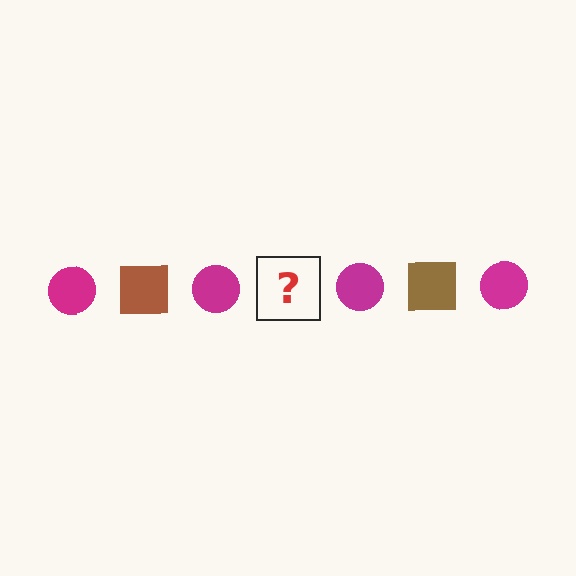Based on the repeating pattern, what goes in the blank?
The blank should be a brown square.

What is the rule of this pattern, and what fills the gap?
The rule is that the pattern alternates between magenta circle and brown square. The gap should be filled with a brown square.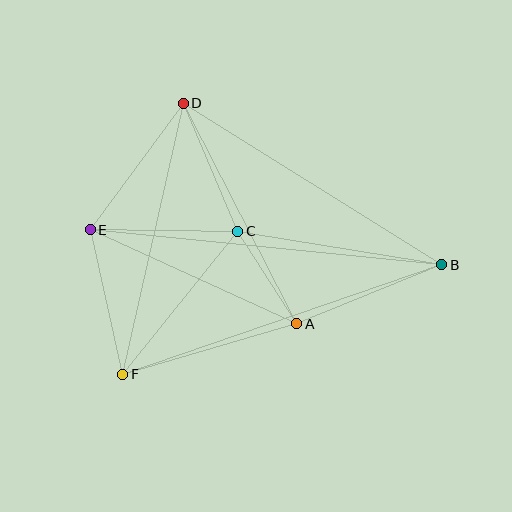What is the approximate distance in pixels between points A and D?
The distance between A and D is approximately 248 pixels.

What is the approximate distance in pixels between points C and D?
The distance between C and D is approximately 139 pixels.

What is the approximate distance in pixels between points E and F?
The distance between E and F is approximately 148 pixels.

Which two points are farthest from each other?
Points B and E are farthest from each other.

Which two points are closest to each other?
Points A and C are closest to each other.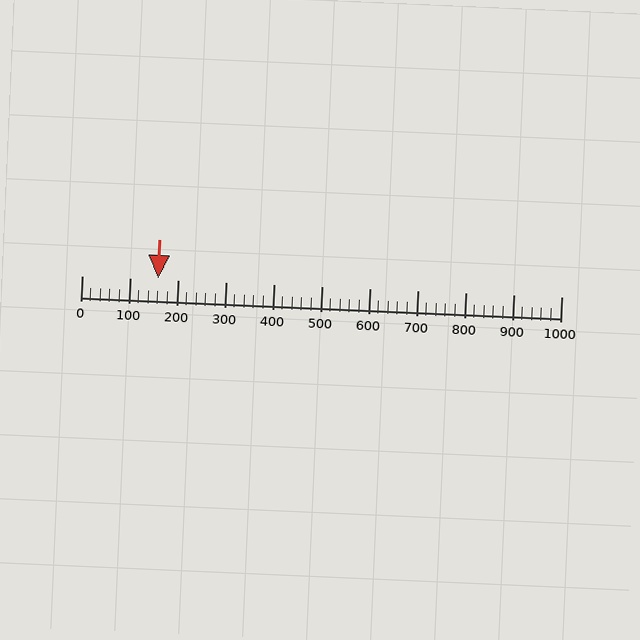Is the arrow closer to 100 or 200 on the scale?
The arrow is closer to 200.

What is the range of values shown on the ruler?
The ruler shows values from 0 to 1000.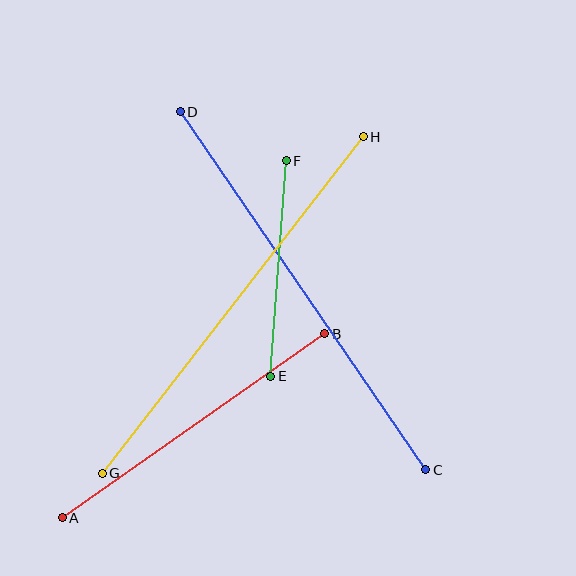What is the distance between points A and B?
The distance is approximately 320 pixels.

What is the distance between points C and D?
The distance is approximately 434 pixels.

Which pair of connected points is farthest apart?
Points C and D are farthest apart.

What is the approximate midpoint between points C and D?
The midpoint is at approximately (303, 291) pixels.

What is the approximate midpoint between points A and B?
The midpoint is at approximately (194, 426) pixels.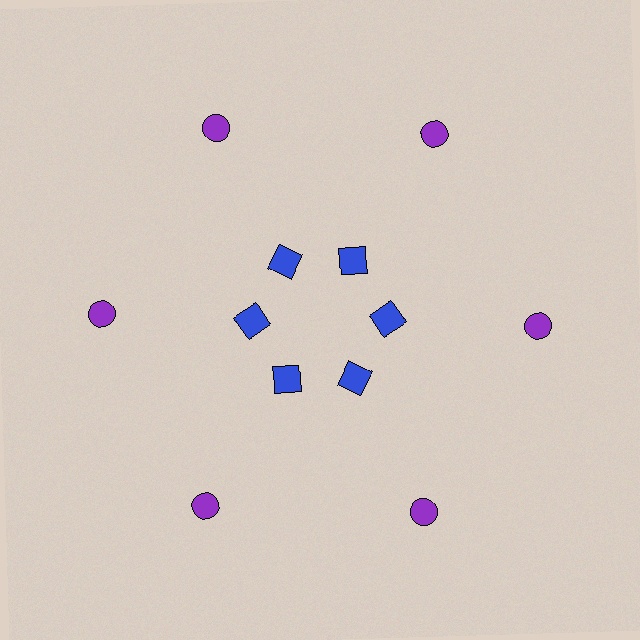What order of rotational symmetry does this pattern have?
This pattern has 6-fold rotational symmetry.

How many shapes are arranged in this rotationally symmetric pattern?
There are 12 shapes, arranged in 6 groups of 2.